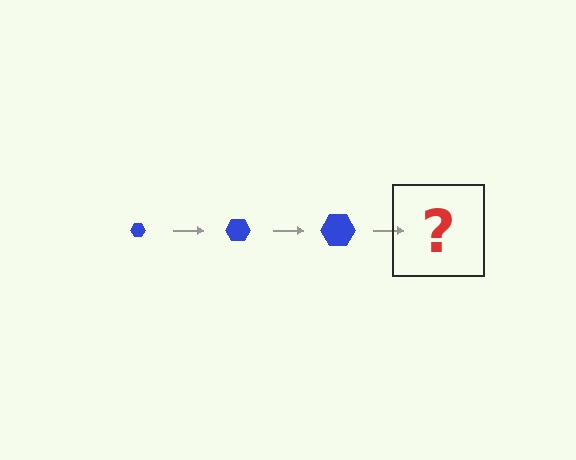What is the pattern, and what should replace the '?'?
The pattern is that the hexagon gets progressively larger each step. The '?' should be a blue hexagon, larger than the previous one.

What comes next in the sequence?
The next element should be a blue hexagon, larger than the previous one.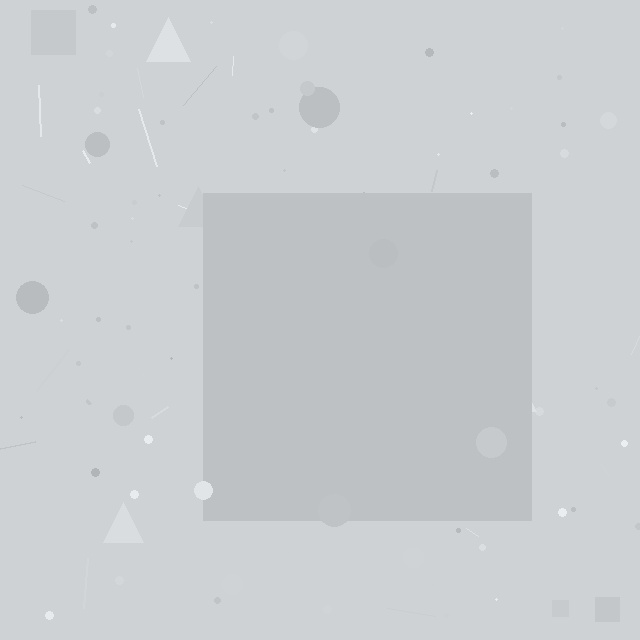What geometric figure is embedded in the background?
A square is embedded in the background.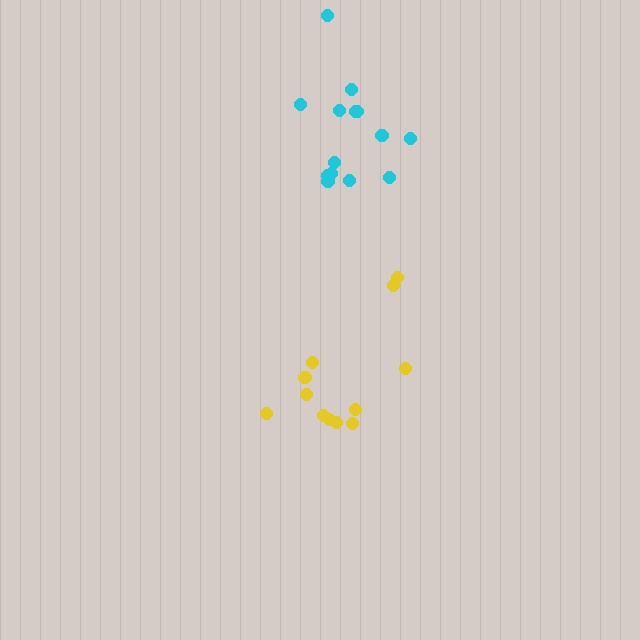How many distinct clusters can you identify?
There are 2 distinct clusters.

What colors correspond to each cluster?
The clusters are colored: yellow, cyan.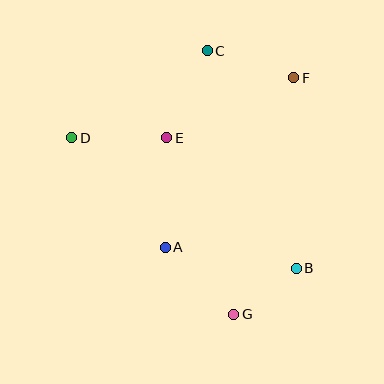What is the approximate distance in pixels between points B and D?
The distance between B and D is approximately 260 pixels.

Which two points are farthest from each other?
Points C and G are farthest from each other.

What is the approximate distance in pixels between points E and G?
The distance between E and G is approximately 189 pixels.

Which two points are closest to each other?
Points B and G are closest to each other.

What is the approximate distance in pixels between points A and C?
The distance between A and C is approximately 201 pixels.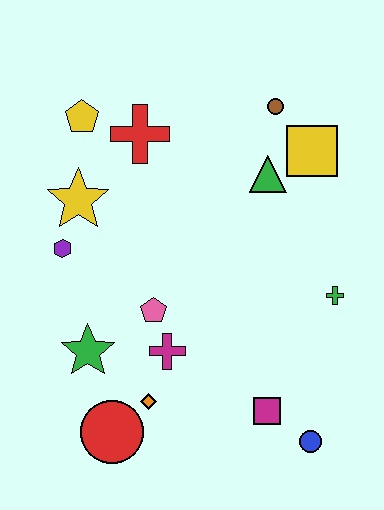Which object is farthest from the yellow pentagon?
The blue circle is farthest from the yellow pentagon.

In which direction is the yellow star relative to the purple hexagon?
The yellow star is above the purple hexagon.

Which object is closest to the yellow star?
The purple hexagon is closest to the yellow star.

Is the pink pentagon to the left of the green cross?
Yes